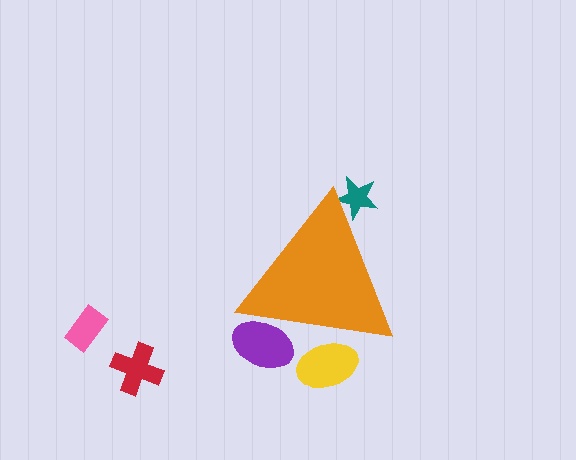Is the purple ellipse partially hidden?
Yes, the purple ellipse is partially hidden behind the orange triangle.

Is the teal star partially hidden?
Yes, the teal star is partially hidden behind the orange triangle.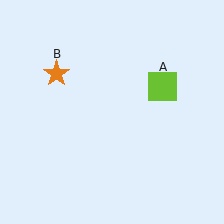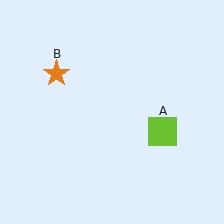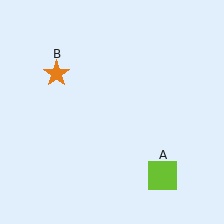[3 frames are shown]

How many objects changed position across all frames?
1 object changed position: lime square (object A).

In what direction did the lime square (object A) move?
The lime square (object A) moved down.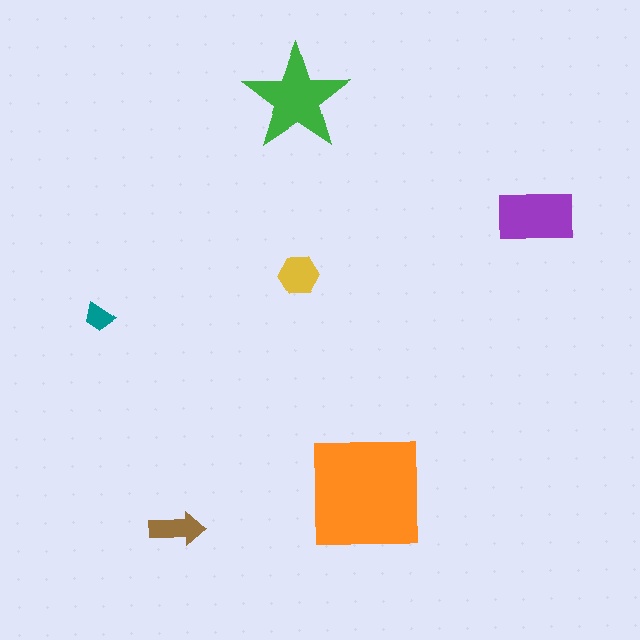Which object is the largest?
The orange square.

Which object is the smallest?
The teal trapezoid.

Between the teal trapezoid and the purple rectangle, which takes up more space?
The purple rectangle.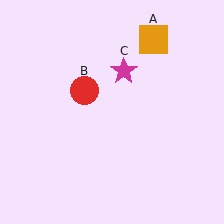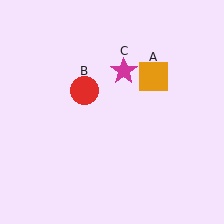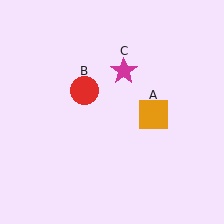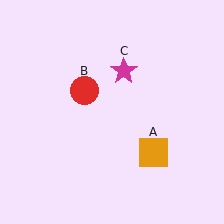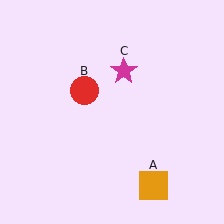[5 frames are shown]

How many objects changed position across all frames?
1 object changed position: orange square (object A).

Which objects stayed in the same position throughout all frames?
Red circle (object B) and magenta star (object C) remained stationary.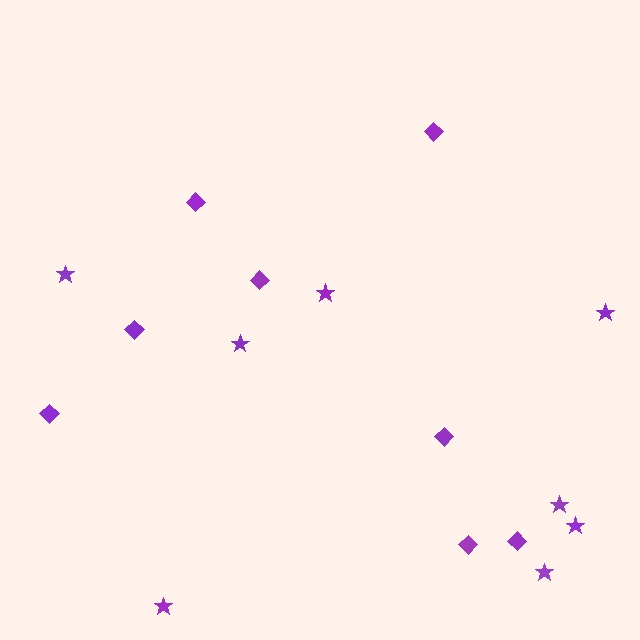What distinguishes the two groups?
There are 2 groups: one group of stars (8) and one group of diamonds (8).